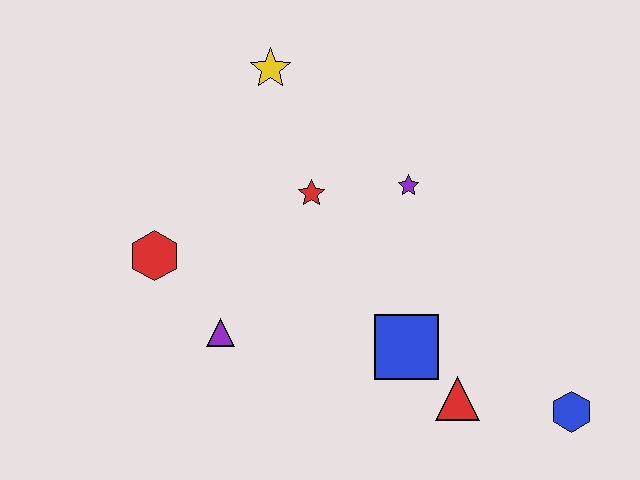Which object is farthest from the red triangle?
The yellow star is farthest from the red triangle.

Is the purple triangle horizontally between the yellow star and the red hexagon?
Yes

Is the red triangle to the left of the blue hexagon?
Yes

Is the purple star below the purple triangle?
No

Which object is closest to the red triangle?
The blue square is closest to the red triangle.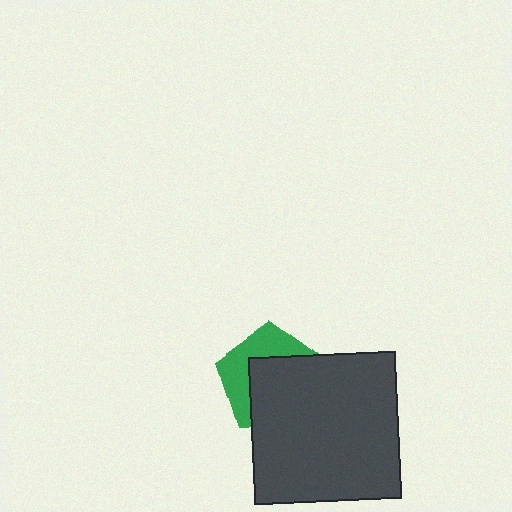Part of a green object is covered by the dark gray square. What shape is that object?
It is a pentagon.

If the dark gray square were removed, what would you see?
You would see the complete green pentagon.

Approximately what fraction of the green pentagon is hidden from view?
Roughly 58% of the green pentagon is hidden behind the dark gray square.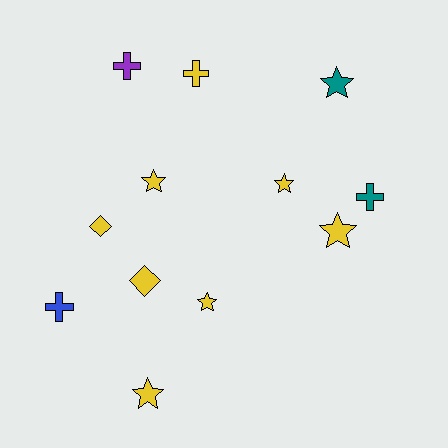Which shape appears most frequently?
Star, with 6 objects.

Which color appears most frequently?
Yellow, with 8 objects.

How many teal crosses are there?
There is 1 teal cross.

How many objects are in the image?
There are 12 objects.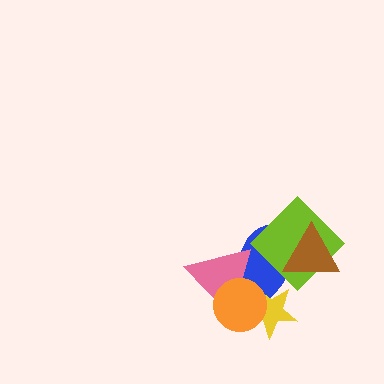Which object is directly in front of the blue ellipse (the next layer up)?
The lime diamond is directly in front of the blue ellipse.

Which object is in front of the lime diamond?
The brown triangle is in front of the lime diamond.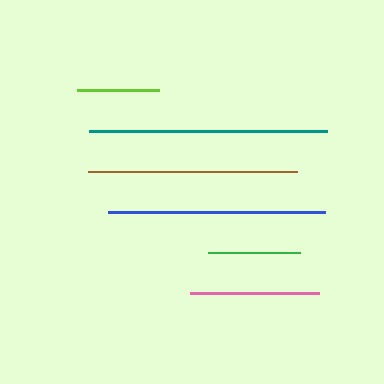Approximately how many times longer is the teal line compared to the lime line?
The teal line is approximately 2.9 times the length of the lime line.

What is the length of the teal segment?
The teal segment is approximately 238 pixels long.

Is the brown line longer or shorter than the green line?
The brown line is longer than the green line.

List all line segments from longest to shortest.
From longest to shortest: teal, blue, brown, pink, green, lime.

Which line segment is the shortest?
The lime line is the shortest at approximately 82 pixels.